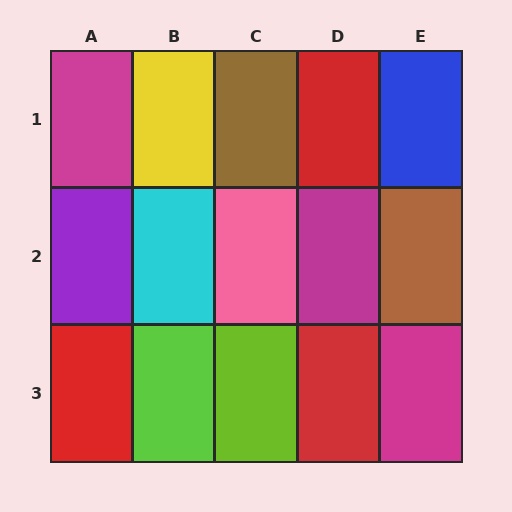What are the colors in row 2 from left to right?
Purple, cyan, pink, magenta, brown.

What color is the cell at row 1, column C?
Brown.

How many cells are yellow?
1 cell is yellow.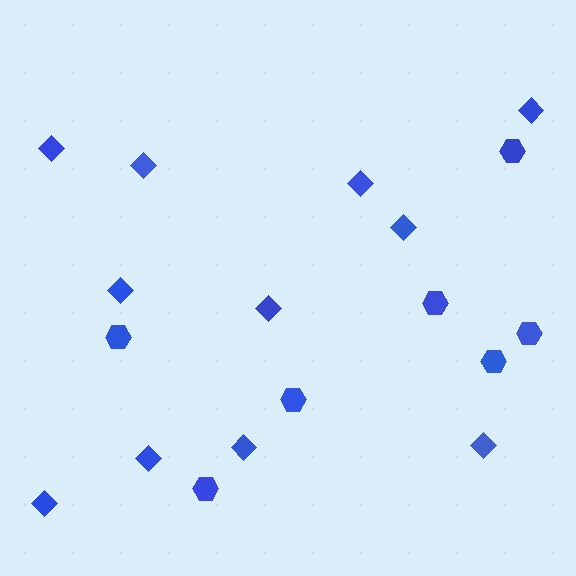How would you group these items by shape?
There are 2 groups: one group of hexagons (7) and one group of diamonds (11).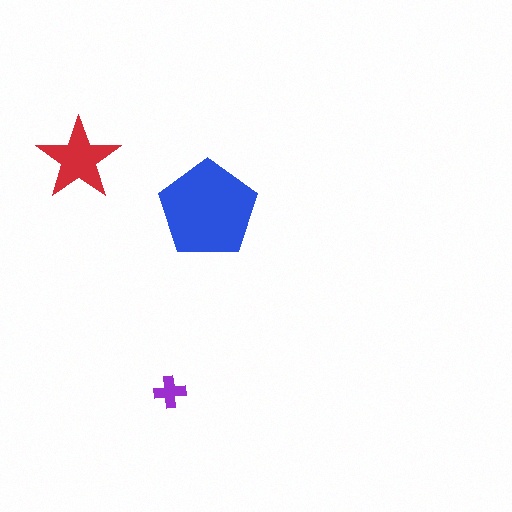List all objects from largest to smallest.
The blue pentagon, the red star, the purple cross.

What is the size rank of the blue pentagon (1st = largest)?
1st.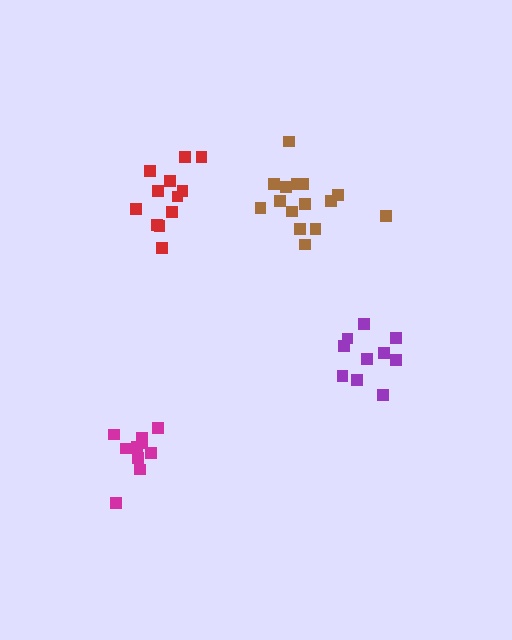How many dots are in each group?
Group 1: 10 dots, Group 2: 10 dots, Group 3: 12 dots, Group 4: 15 dots (47 total).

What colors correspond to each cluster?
The clusters are colored: purple, magenta, red, brown.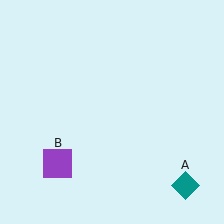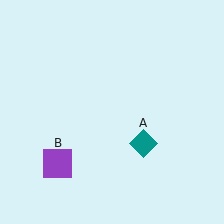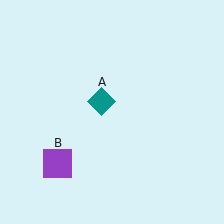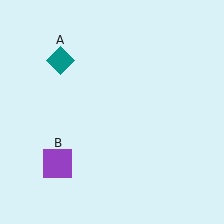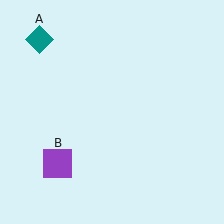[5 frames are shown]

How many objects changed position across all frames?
1 object changed position: teal diamond (object A).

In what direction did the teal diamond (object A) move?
The teal diamond (object A) moved up and to the left.